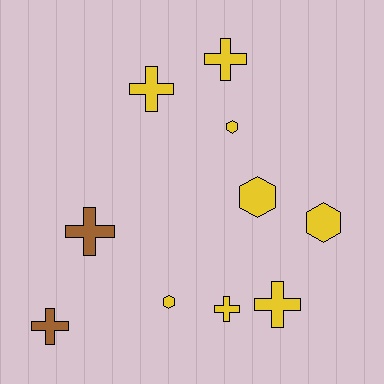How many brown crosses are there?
There are 2 brown crosses.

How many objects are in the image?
There are 10 objects.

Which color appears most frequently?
Yellow, with 8 objects.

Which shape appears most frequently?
Cross, with 6 objects.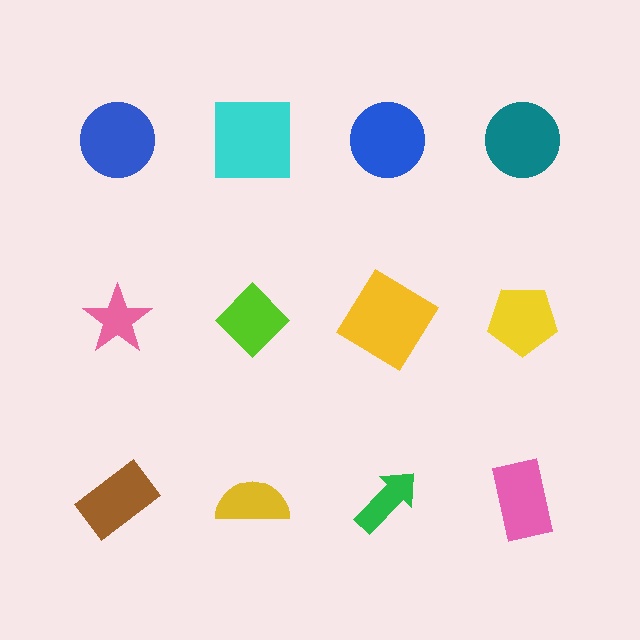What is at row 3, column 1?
A brown rectangle.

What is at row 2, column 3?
A yellow diamond.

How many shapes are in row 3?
4 shapes.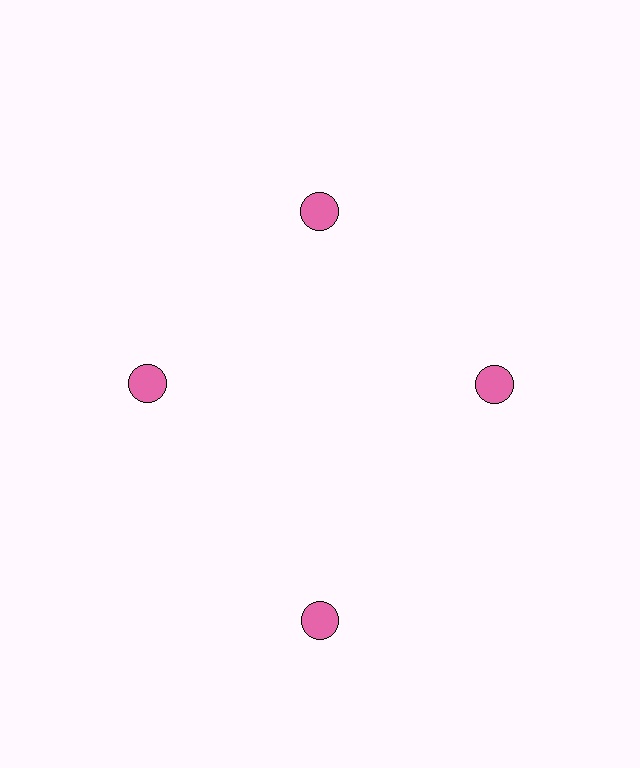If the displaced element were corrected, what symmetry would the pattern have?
It would have 4-fold rotational symmetry — the pattern would map onto itself every 90 degrees.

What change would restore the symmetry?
The symmetry would be restored by moving it inward, back onto the ring so that all 4 circles sit at equal angles and equal distance from the center.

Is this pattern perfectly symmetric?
No. The 4 pink circles are arranged in a ring, but one element near the 6 o'clock position is pushed outward from the center, breaking the 4-fold rotational symmetry.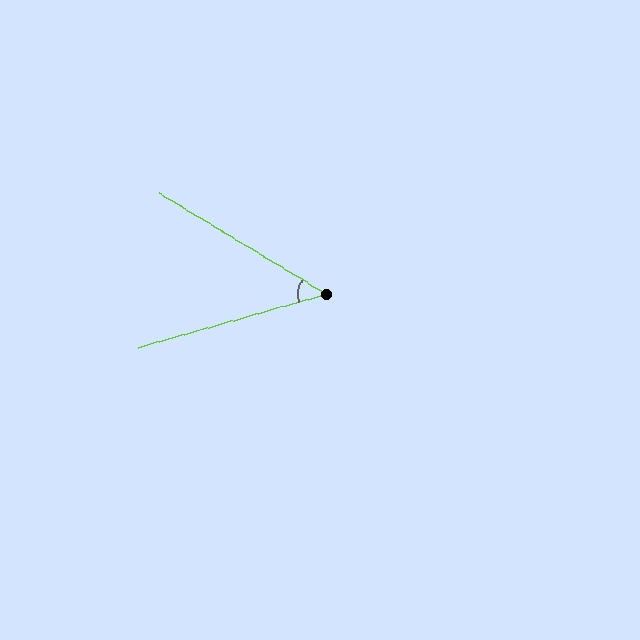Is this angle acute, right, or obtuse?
It is acute.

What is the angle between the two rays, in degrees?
Approximately 47 degrees.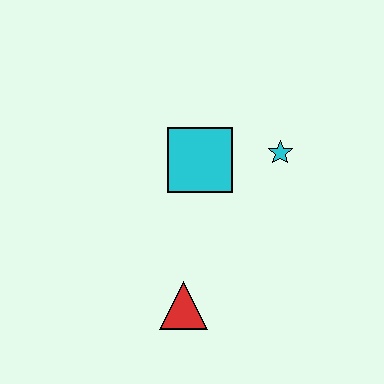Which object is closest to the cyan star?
The cyan square is closest to the cyan star.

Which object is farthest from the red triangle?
The cyan star is farthest from the red triangle.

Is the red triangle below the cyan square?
Yes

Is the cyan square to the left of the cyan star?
Yes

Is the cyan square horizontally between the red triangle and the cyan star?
Yes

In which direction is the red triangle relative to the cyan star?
The red triangle is below the cyan star.